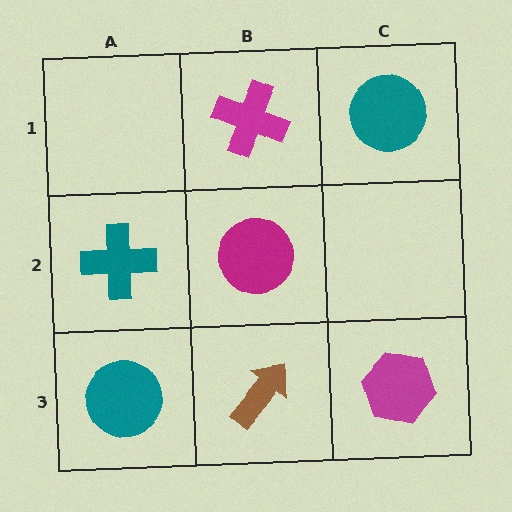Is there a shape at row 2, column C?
No, that cell is empty.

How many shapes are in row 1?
2 shapes.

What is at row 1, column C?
A teal circle.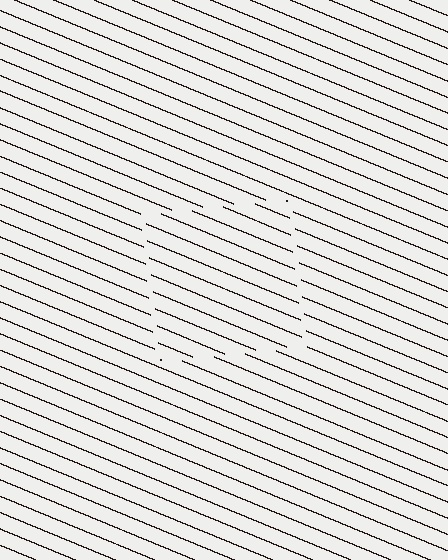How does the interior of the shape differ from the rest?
The interior of the shape contains the same grating, shifted by half a period — the contour is defined by the phase discontinuity where line-ends from the inner and outer gratings abut.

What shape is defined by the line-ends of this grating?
An illusory square. The interior of the shape contains the same grating, shifted by half a period — the contour is defined by the phase discontinuity where line-ends from the inner and outer gratings abut.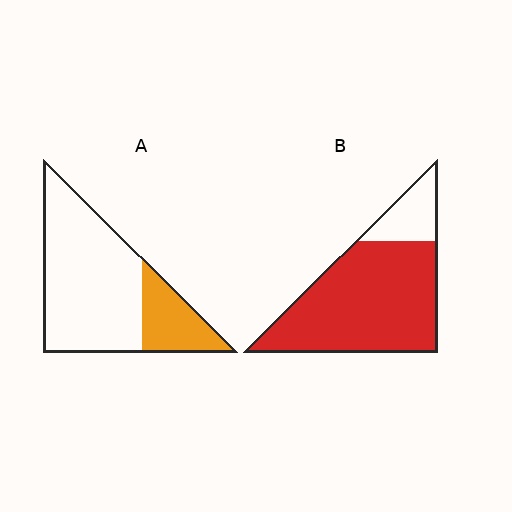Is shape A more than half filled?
No.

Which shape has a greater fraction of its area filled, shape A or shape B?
Shape B.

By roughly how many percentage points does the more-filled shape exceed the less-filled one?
By roughly 60 percentage points (B over A).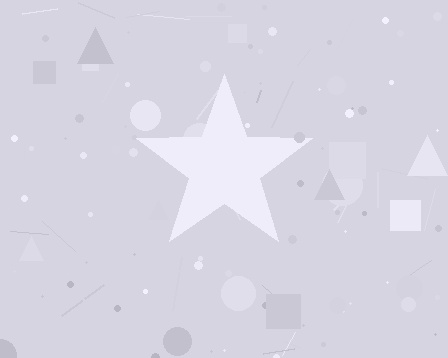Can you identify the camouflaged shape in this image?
The camouflaged shape is a star.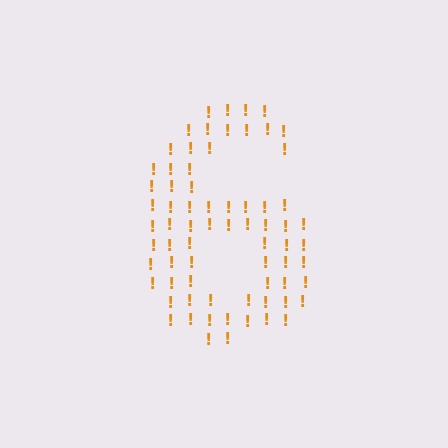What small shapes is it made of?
It is made of small exclamation marks.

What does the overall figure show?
The overall figure shows the digit 6.